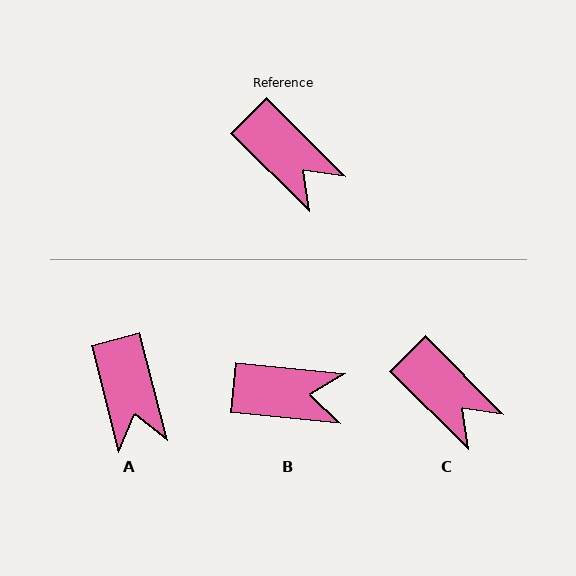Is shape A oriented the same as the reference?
No, it is off by about 31 degrees.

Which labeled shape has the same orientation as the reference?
C.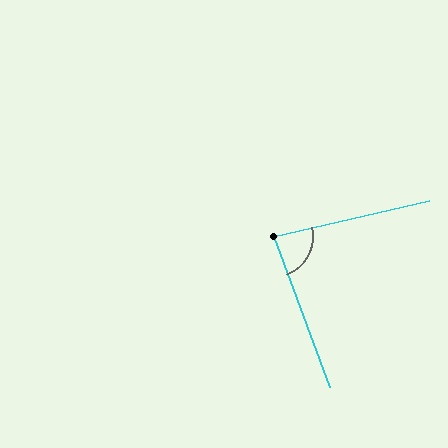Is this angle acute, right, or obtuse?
It is acute.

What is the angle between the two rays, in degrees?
Approximately 82 degrees.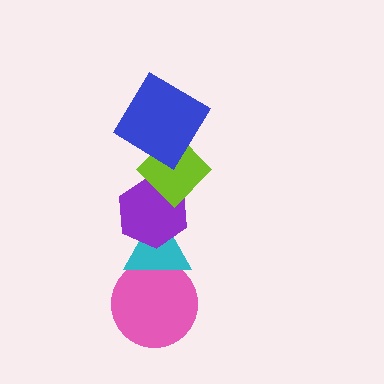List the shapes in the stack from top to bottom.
From top to bottom: the blue diamond, the lime diamond, the purple hexagon, the cyan triangle, the pink circle.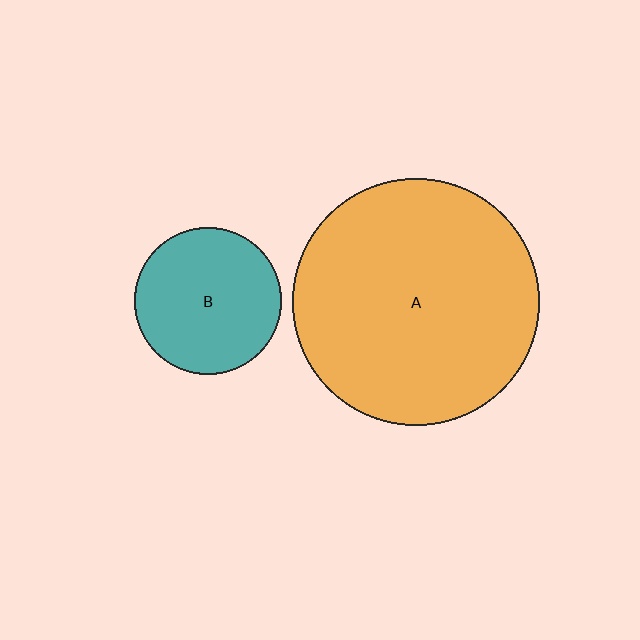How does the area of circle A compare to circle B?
Approximately 2.8 times.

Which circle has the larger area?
Circle A (orange).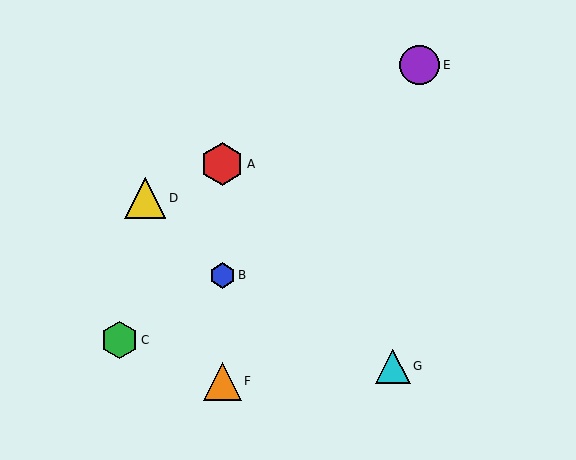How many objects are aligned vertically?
3 objects (A, B, F) are aligned vertically.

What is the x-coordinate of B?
Object B is at x≈222.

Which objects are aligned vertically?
Objects A, B, F are aligned vertically.